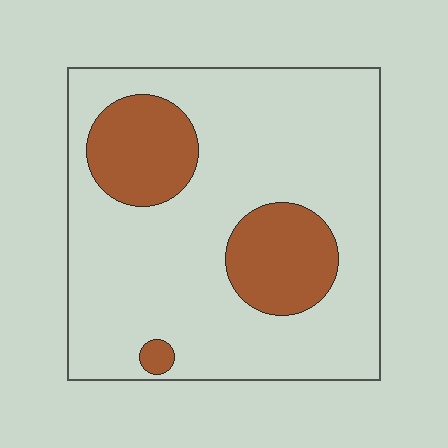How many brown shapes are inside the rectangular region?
3.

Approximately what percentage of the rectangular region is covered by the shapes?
Approximately 20%.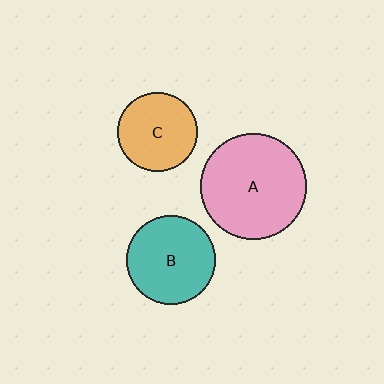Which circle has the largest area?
Circle A (pink).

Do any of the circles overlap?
No, none of the circles overlap.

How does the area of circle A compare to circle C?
Approximately 1.8 times.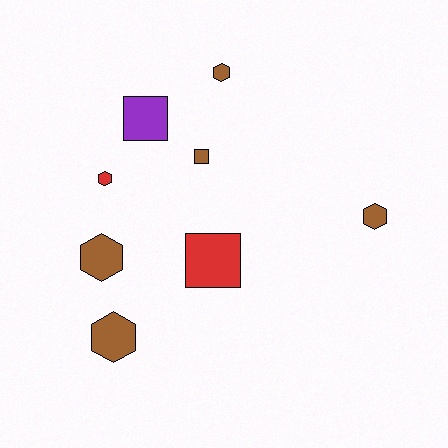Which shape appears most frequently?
Hexagon, with 5 objects.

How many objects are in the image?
There are 8 objects.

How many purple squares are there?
There is 1 purple square.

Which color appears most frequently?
Brown, with 5 objects.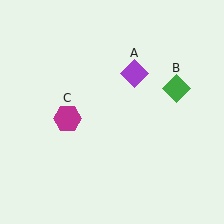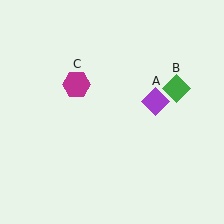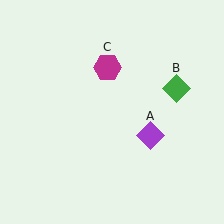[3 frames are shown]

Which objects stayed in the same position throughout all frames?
Green diamond (object B) remained stationary.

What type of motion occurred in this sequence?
The purple diamond (object A), magenta hexagon (object C) rotated clockwise around the center of the scene.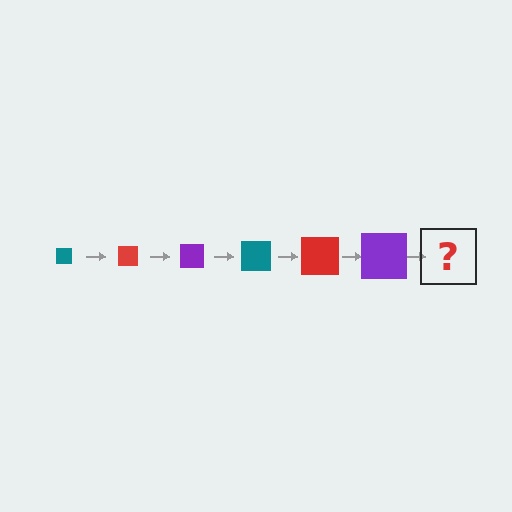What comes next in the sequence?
The next element should be a teal square, larger than the previous one.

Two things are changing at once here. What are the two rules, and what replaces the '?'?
The two rules are that the square grows larger each step and the color cycles through teal, red, and purple. The '?' should be a teal square, larger than the previous one.